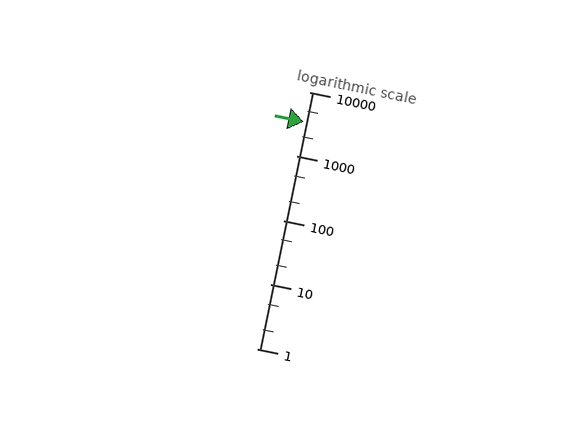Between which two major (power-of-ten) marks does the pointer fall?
The pointer is between 1000 and 10000.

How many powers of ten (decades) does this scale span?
The scale spans 4 decades, from 1 to 10000.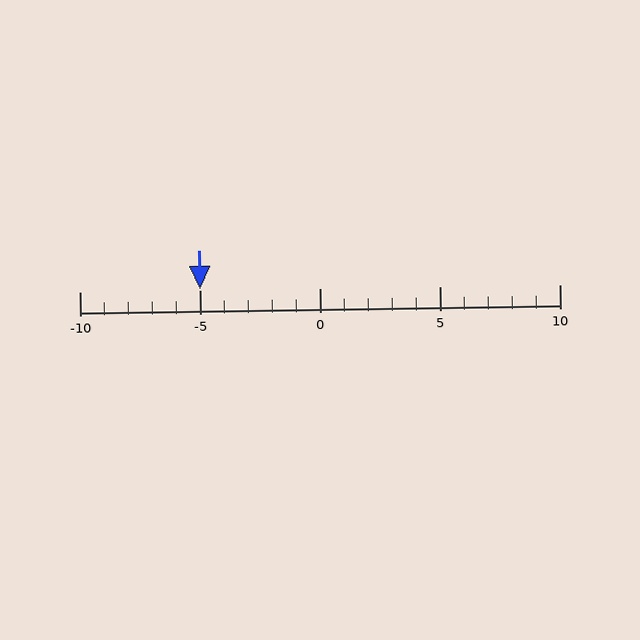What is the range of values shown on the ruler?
The ruler shows values from -10 to 10.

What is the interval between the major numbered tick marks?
The major tick marks are spaced 5 units apart.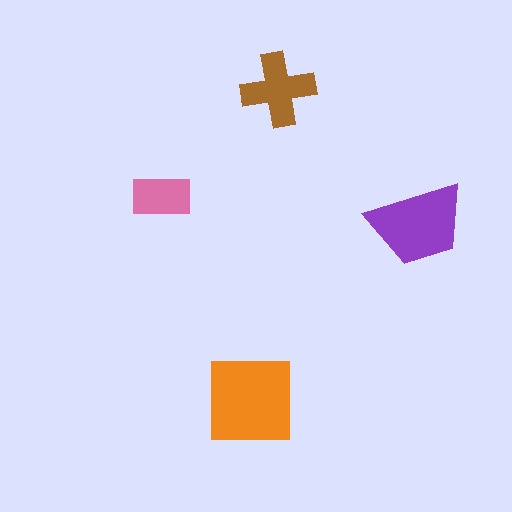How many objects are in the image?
There are 4 objects in the image.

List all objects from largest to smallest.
The orange square, the purple trapezoid, the brown cross, the pink rectangle.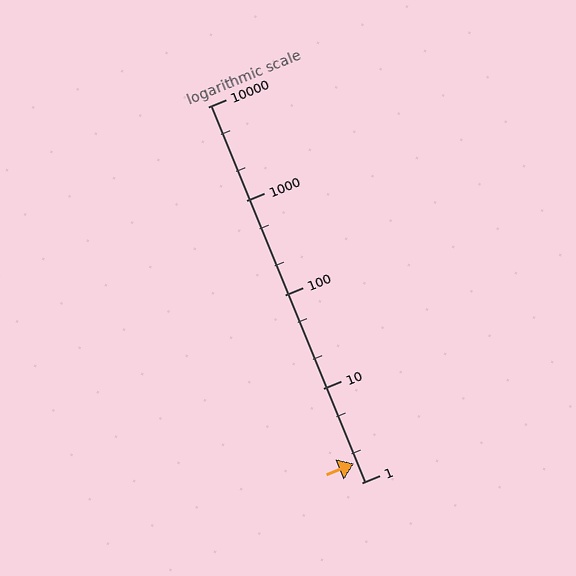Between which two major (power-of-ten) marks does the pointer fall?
The pointer is between 1 and 10.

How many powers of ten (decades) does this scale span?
The scale spans 4 decades, from 1 to 10000.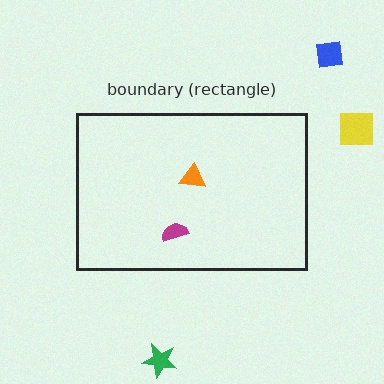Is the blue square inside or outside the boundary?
Outside.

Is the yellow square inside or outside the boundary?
Outside.